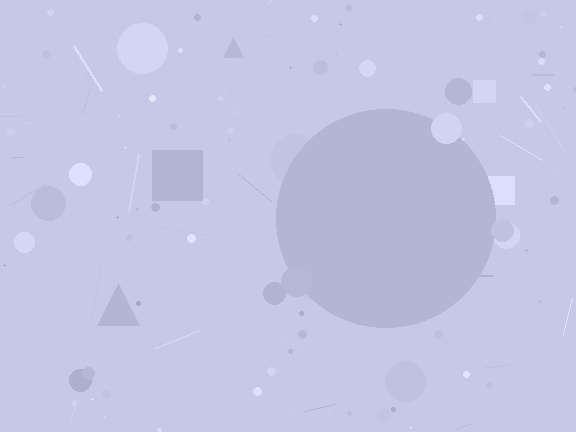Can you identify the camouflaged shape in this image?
The camouflaged shape is a circle.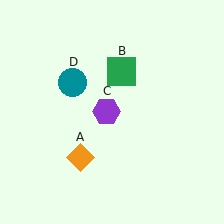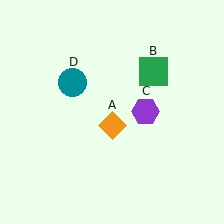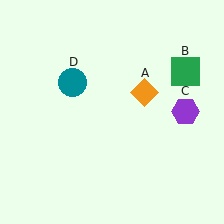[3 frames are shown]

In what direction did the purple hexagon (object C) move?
The purple hexagon (object C) moved right.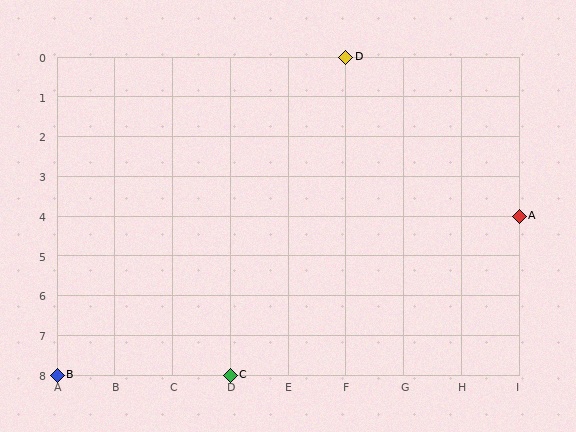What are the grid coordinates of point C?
Point C is at grid coordinates (D, 8).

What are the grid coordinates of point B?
Point B is at grid coordinates (A, 8).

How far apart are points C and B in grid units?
Points C and B are 3 columns apart.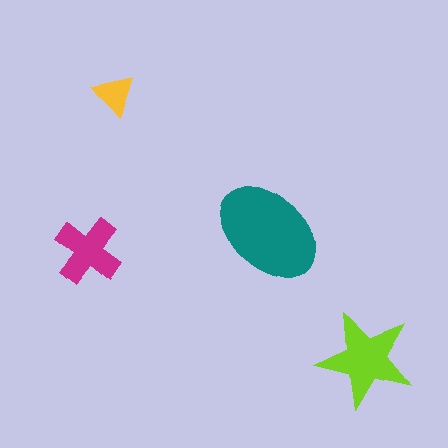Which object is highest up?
The yellow triangle is topmost.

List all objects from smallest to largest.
The yellow triangle, the magenta cross, the lime star, the teal ellipse.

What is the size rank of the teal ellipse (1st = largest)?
1st.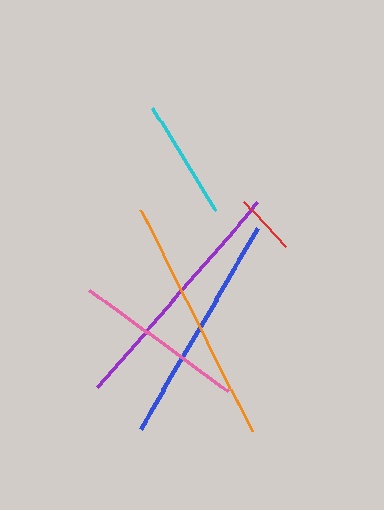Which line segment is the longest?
The orange line is the longest at approximately 248 pixels.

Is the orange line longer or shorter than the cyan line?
The orange line is longer than the cyan line.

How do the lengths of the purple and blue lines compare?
The purple and blue lines are approximately the same length.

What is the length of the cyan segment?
The cyan segment is approximately 119 pixels long.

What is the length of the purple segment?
The purple segment is approximately 244 pixels long.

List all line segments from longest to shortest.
From longest to shortest: orange, purple, blue, pink, cyan, red.